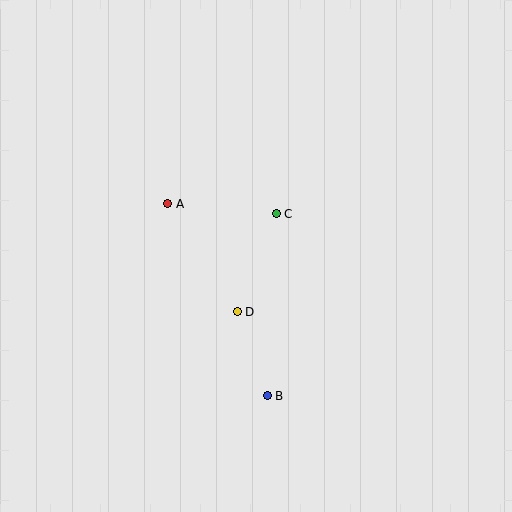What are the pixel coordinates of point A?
Point A is at (168, 204).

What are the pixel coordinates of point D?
Point D is at (237, 312).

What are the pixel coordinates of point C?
Point C is at (276, 214).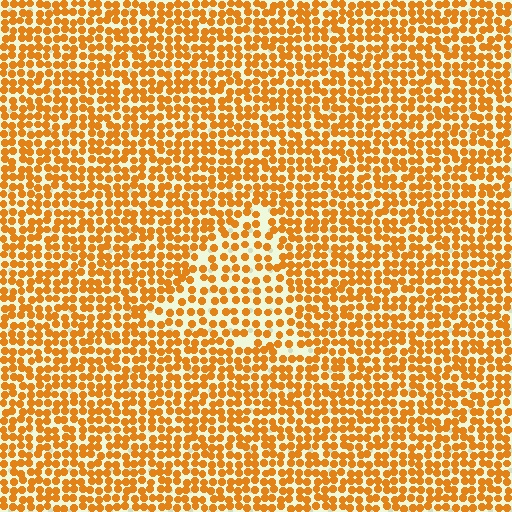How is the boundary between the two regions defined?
The boundary is defined by a change in element density (approximately 1.6x ratio). All elements are the same color, size, and shape.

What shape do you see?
I see a triangle.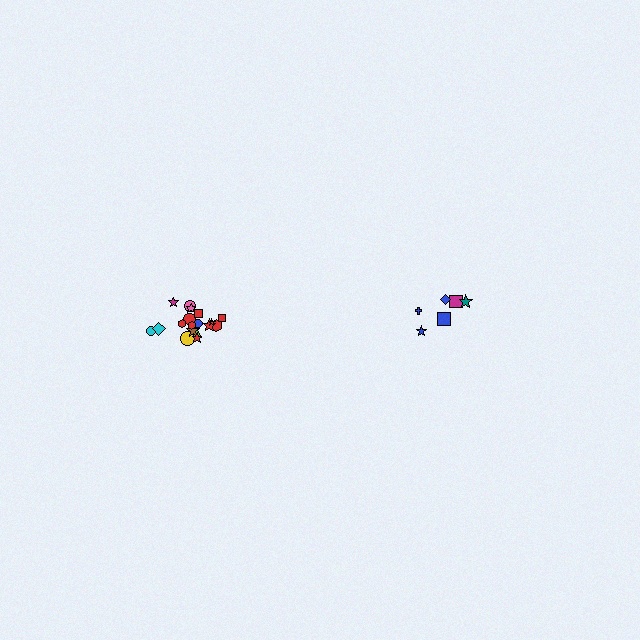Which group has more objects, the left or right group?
The left group.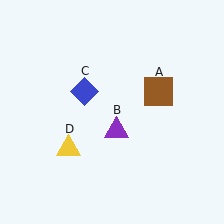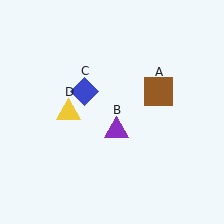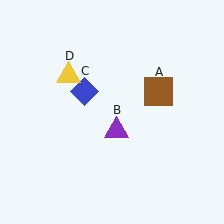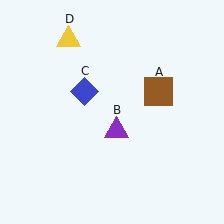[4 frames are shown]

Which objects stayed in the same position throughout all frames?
Brown square (object A) and purple triangle (object B) and blue diamond (object C) remained stationary.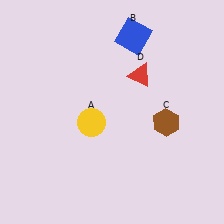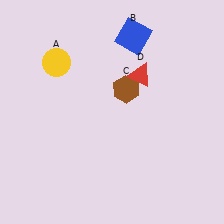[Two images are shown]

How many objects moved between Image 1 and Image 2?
2 objects moved between the two images.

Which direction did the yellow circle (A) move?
The yellow circle (A) moved up.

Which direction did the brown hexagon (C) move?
The brown hexagon (C) moved left.